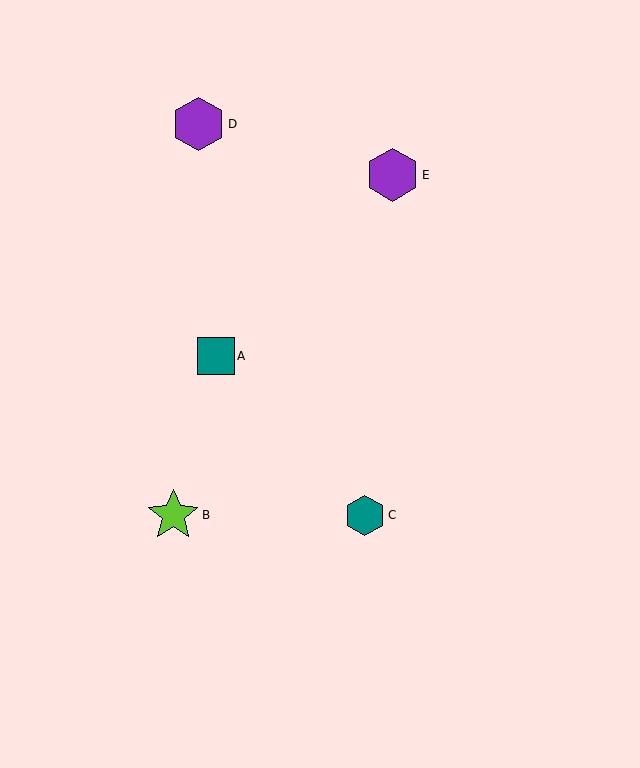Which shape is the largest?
The purple hexagon (labeled D) is the largest.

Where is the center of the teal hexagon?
The center of the teal hexagon is at (365, 515).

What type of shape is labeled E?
Shape E is a purple hexagon.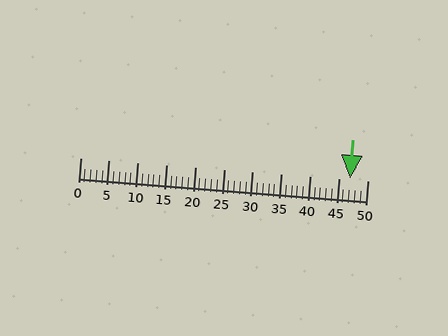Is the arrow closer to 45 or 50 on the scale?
The arrow is closer to 45.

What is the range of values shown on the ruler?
The ruler shows values from 0 to 50.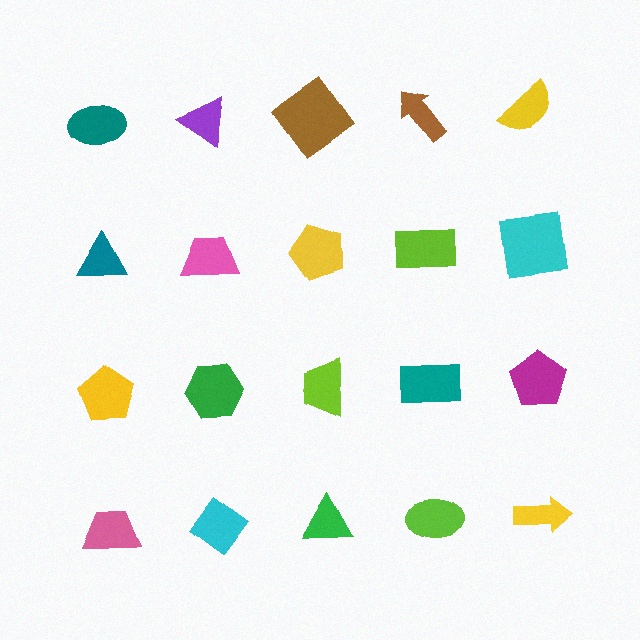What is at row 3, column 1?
A yellow pentagon.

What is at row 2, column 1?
A teal triangle.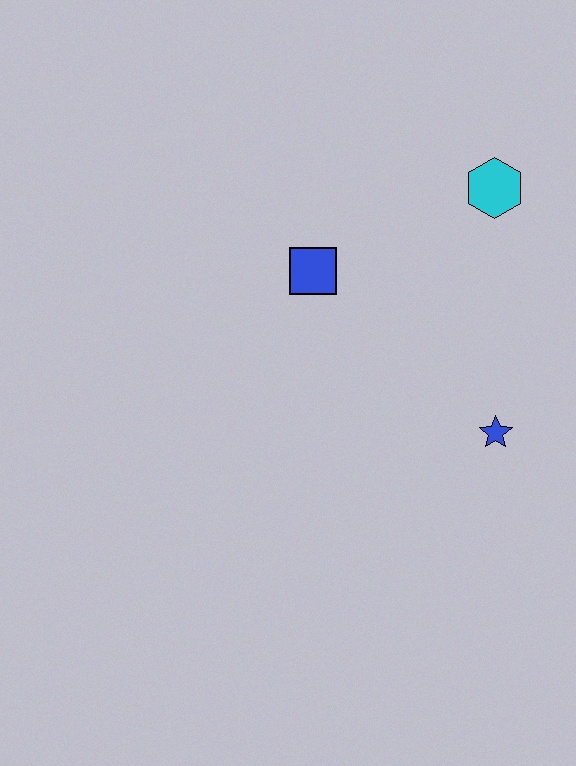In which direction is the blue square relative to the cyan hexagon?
The blue square is to the left of the cyan hexagon.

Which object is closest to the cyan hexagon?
The blue square is closest to the cyan hexagon.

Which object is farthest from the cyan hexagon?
The blue star is farthest from the cyan hexagon.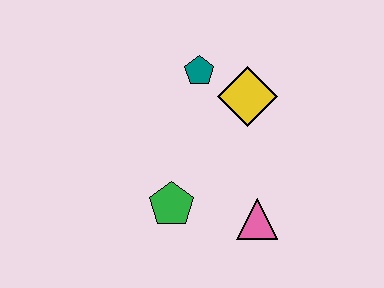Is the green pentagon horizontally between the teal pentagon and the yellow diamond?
No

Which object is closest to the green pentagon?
The pink triangle is closest to the green pentagon.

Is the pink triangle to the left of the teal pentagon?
No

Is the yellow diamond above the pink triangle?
Yes